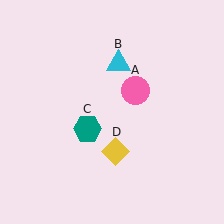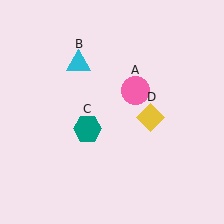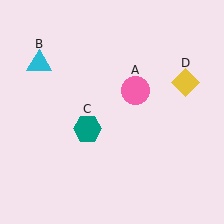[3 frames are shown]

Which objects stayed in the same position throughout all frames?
Pink circle (object A) and teal hexagon (object C) remained stationary.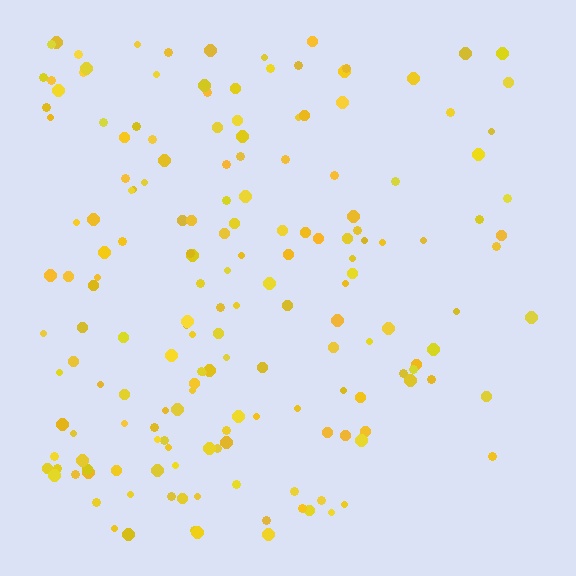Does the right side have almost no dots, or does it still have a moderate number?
Still a moderate number, just noticeably fewer than the left.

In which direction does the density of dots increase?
From right to left, with the left side densest.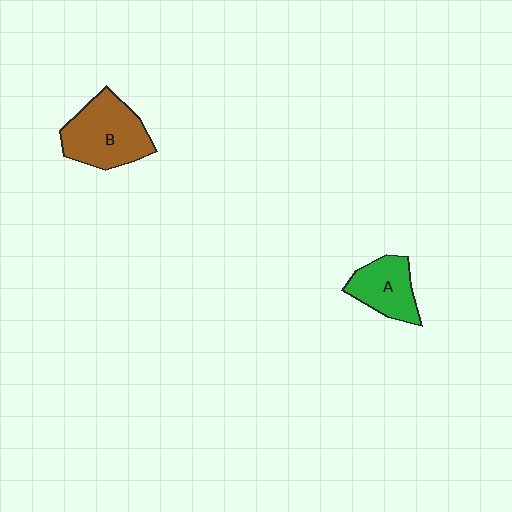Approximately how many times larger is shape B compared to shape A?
Approximately 1.5 times.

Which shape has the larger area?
Shape B (brown).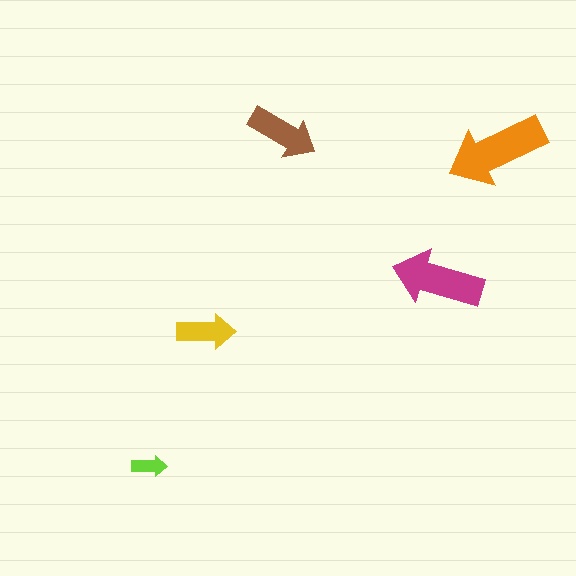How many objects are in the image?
There are 5 objects in the image.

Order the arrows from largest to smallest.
the orange one, the magenta one, the brown one, the yellow one, the lime one.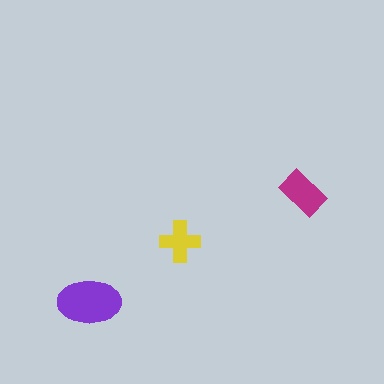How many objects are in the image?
There are 3 objects in the image.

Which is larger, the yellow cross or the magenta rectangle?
The magenta rectangle.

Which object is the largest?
The purple ellipse.